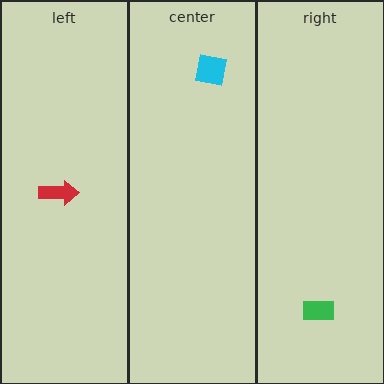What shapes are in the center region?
The cyan square.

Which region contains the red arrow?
The left region.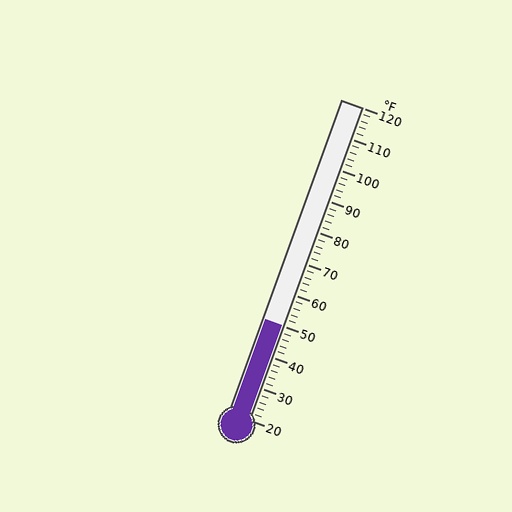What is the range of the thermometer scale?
The thermometer scale ranges from 20°F to 120°F.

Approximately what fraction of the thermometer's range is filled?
The thermometer is filled to approximately 30% of its range.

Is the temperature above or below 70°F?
The temperature is below 70°F.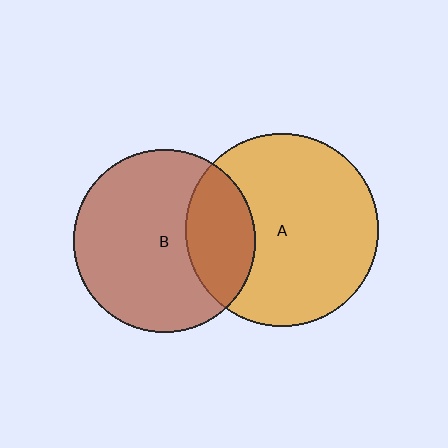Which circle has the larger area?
Circle A (orange).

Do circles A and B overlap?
Yes.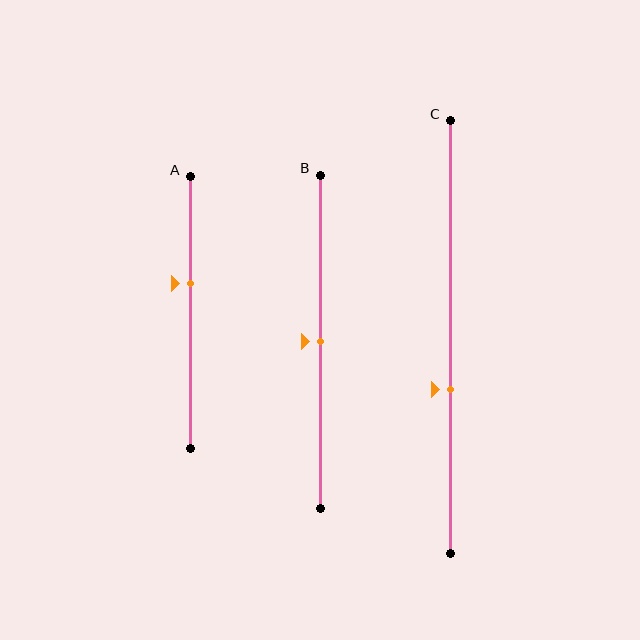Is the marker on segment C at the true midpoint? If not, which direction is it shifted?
No, the marker on segment C is shifted downward by about 12% of the segment length.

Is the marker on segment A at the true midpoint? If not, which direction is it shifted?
No, the marker on segment A is shifted upward by about 11% of the segment length.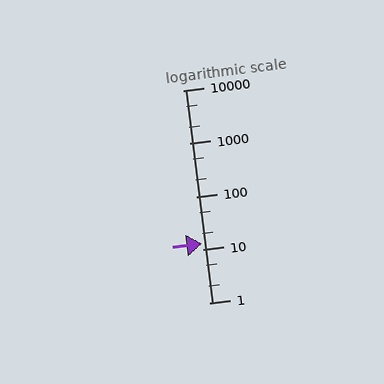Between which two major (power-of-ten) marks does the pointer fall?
The pointer is between 10 and 100.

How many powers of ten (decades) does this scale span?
The scale spans 4 decades, from 1 to 10000.